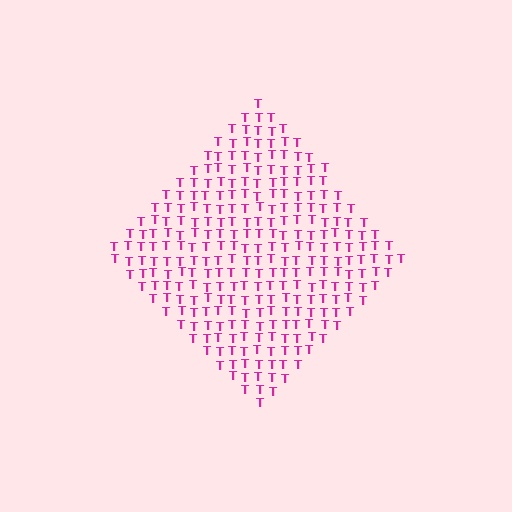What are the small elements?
The small elements are letter T's.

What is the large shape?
The large shape is a diamond.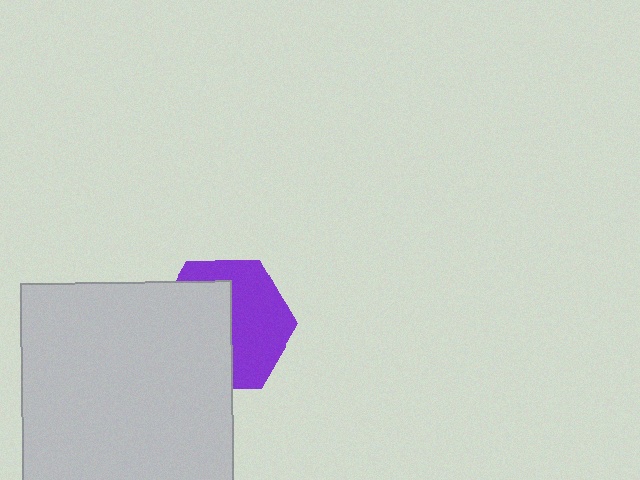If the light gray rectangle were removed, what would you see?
You would see the complete purple hexagon.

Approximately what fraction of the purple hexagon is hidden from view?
Roughly 50% of the purple hexagon is hidden behind the light gray rectangle.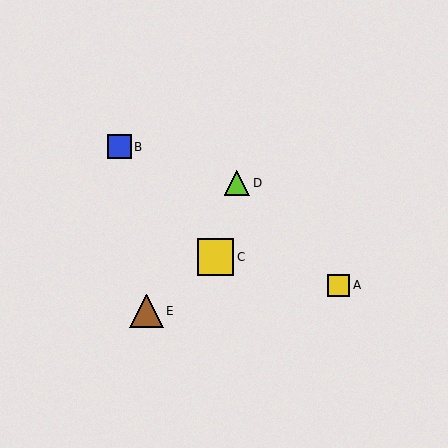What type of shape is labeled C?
Shape C is a yellow square.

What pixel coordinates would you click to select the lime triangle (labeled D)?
Click at (237, 183) to select the lime triangle D.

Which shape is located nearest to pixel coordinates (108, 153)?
The blue square (labeled B) at (119, 147) is nearest to that location.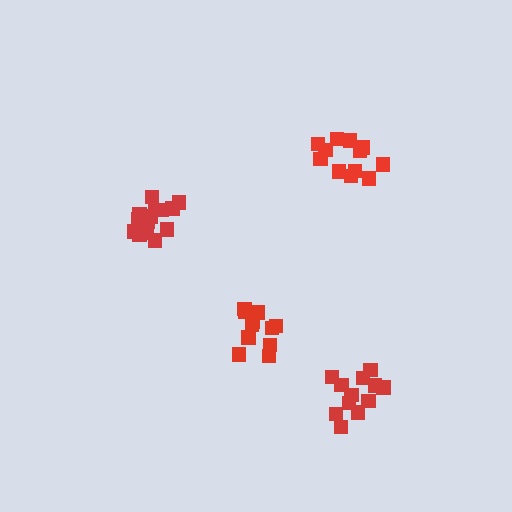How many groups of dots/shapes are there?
There are 4 groups.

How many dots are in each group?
Group 1: 12 dots, Group 2: 12 dots, Group 3: 14 dots, Group 4: 11 dots (49 total).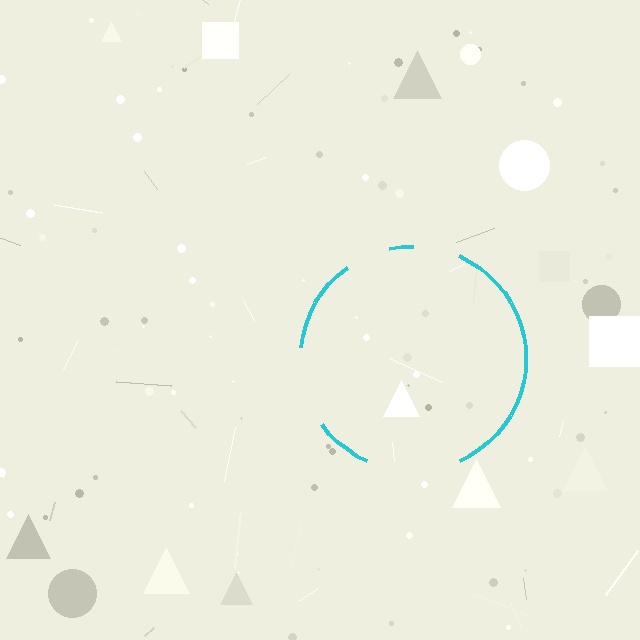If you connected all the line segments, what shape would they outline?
They would outline a circle.